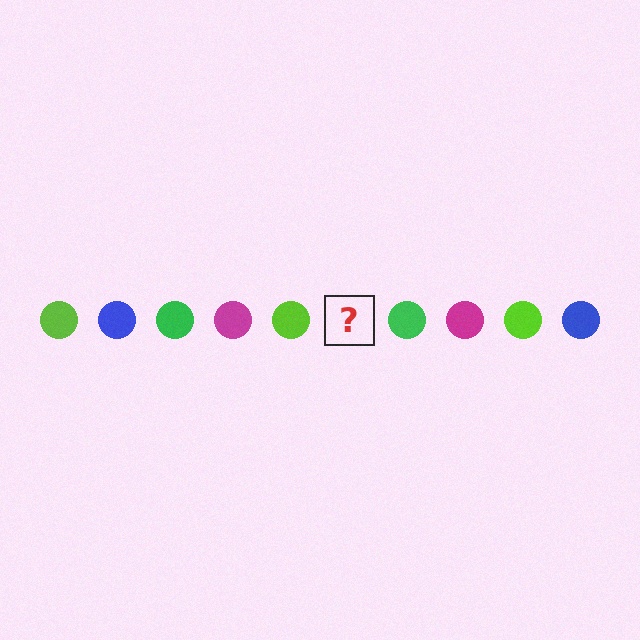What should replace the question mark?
The question mark should be replaced with a blue circle.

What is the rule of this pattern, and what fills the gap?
The rule is that the pattern cycles through lime, blue, green, magenta circles. The gap should be filled with a blue circle.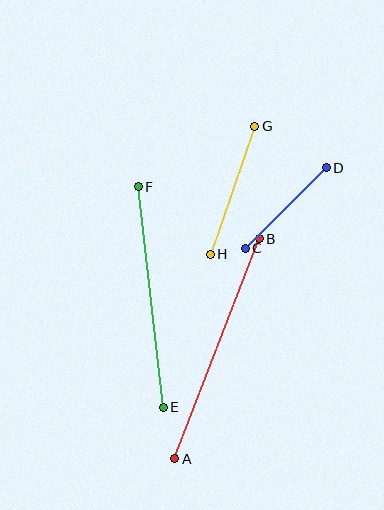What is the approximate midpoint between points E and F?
The midpoint is at approximately (151, 297) pixels.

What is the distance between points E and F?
The distance is approximately 222 pixels.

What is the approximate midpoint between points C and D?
The midpoint is at approximately (286, 208) pixels.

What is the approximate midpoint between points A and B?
The midpoint is at approximately (217, 349) pixels.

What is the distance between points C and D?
The distance is approximately 114 pixels.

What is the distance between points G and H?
The distance is approximately 136 pixels.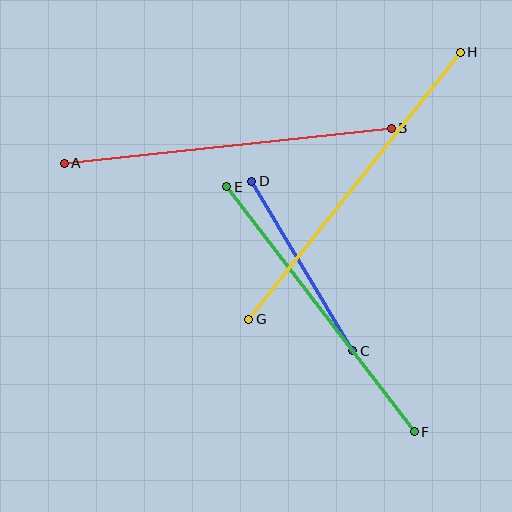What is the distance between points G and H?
The distance is approximately 341 pixels.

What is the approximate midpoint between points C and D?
The midpoint is at approximately (302, 266) pixels.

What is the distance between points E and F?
The distance is approximately 309 pixels.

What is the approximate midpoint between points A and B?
The midpoint is at approximately (228, 146) pixels.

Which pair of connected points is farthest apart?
Points G and H are farthest apart.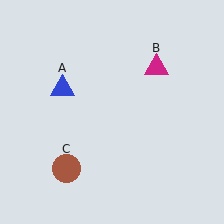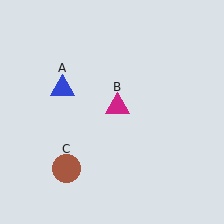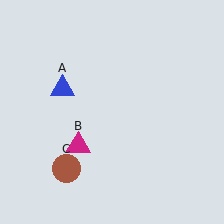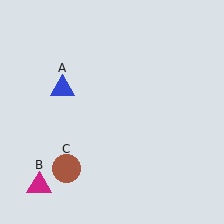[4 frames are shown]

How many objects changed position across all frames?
1 object changed position: magenta triangle (object B).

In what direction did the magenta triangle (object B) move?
The magenta triangle (object B) moved down and to the left.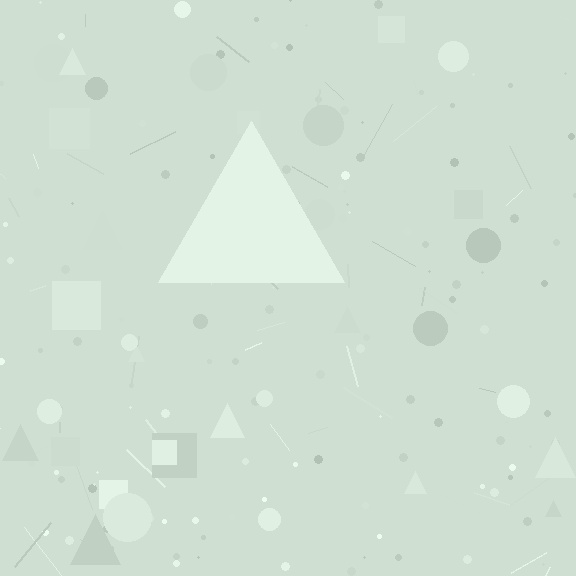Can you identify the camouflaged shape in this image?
The camouflaged shape is a triangle.